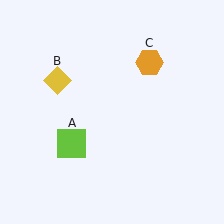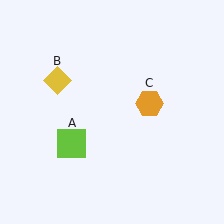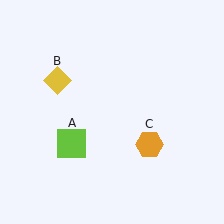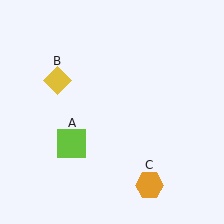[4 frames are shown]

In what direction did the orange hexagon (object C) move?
The orange hexagon (object C) moved down.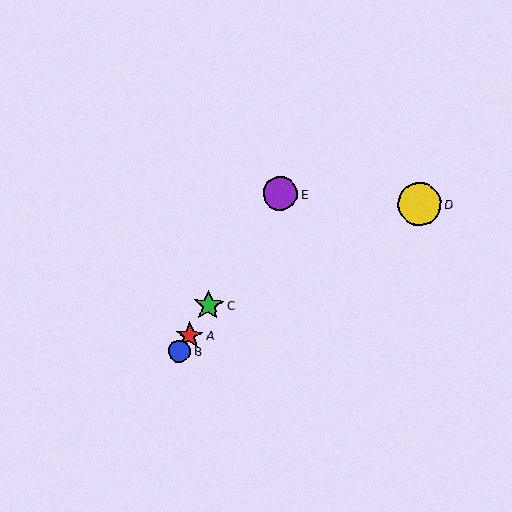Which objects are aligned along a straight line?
Objects A, B, C, E are aligned along a straight line.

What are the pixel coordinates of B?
Object B is at (179, 351).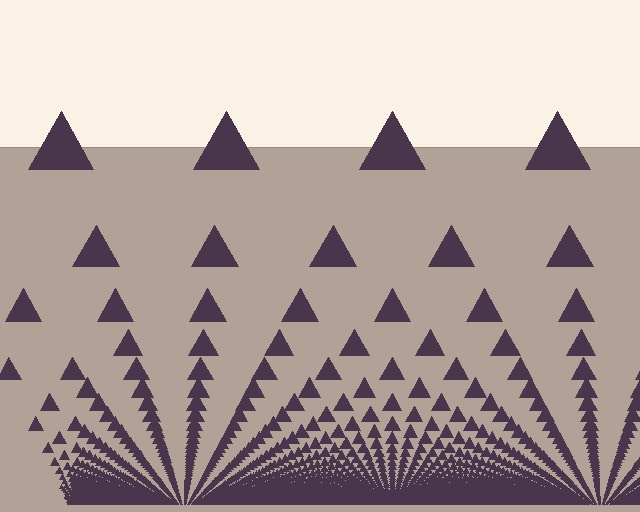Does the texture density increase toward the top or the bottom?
Density increases toward the bottom.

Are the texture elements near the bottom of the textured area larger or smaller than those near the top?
Smaller. The gradient is inverted — elements near the bottom are smaller and denser.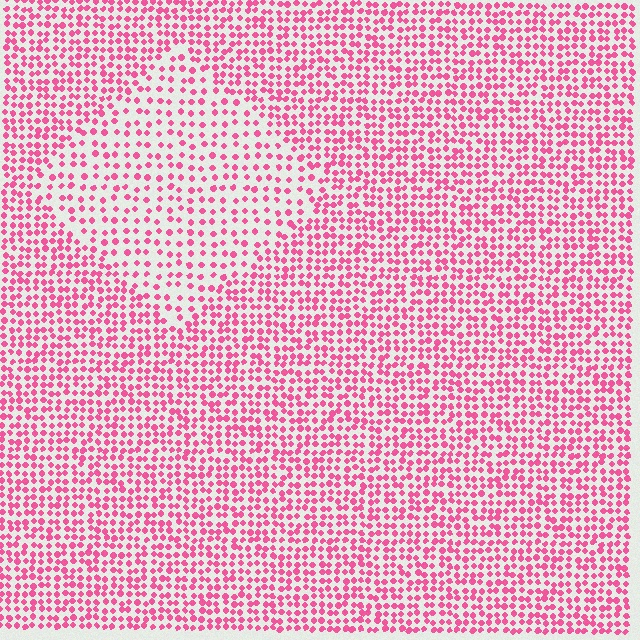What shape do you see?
I see a diamond.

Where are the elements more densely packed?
The elements are more densely packed outside the diamond boundary.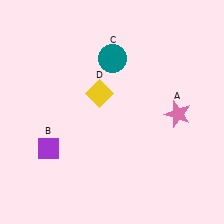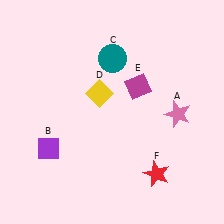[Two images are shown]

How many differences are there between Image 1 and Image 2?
There are 2 differences between the two images.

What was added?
A magenta diamond (E), a red star (F) were added in Image 2.